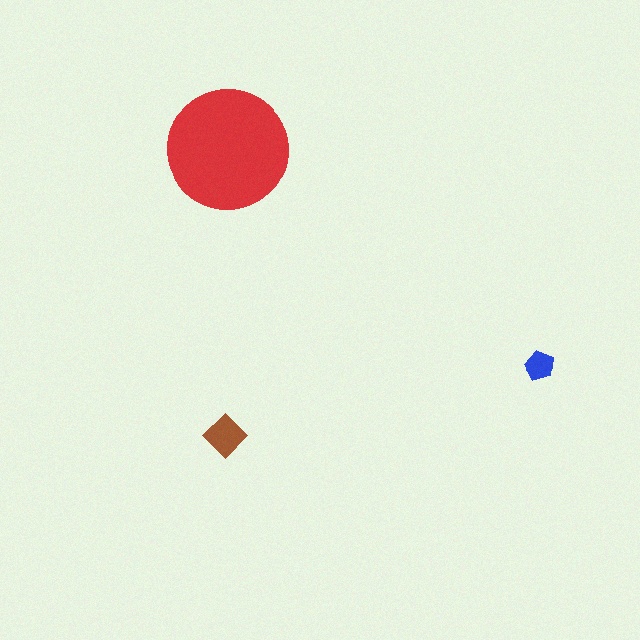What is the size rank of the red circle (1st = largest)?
1st.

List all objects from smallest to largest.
The blue pentagon, the brown diamond, the red circle.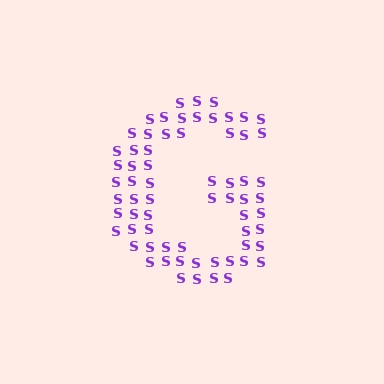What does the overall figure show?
The overall figure shows the letter G.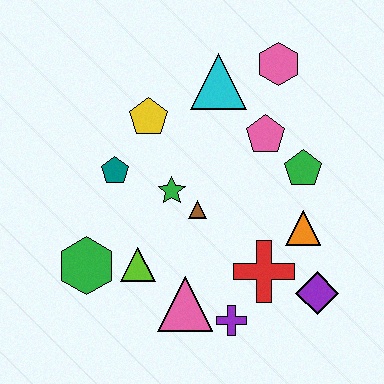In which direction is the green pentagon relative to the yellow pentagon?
The green pentagon is to the right of the yellow pentagon.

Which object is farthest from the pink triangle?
The pink hexagon is farthest from the pink triangle.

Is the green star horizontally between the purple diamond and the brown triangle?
No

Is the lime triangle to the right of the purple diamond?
No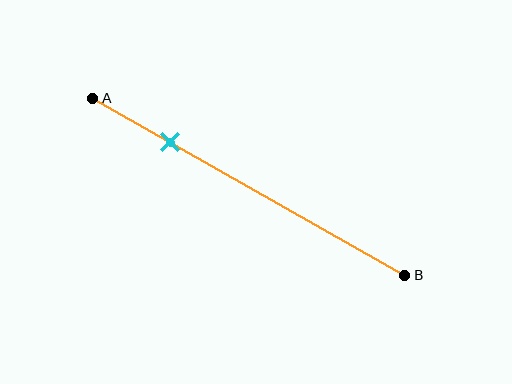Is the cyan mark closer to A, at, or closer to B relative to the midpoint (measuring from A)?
The cyan mark is closer to point A than the midpoint of segment AB.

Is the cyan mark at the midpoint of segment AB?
No, the mark is at about 25% from A, not at the 50% midpoint.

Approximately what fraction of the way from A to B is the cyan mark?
The cyan mark is approximately 25% of the way from A to B.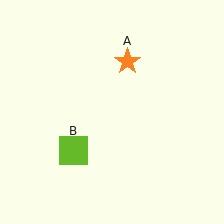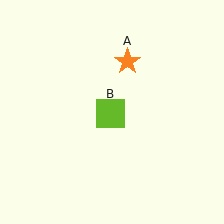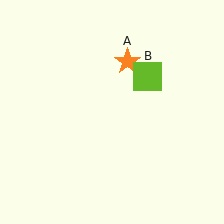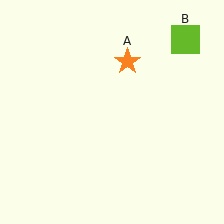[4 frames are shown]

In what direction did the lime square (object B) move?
The lime square (object B) moved up and to the right.